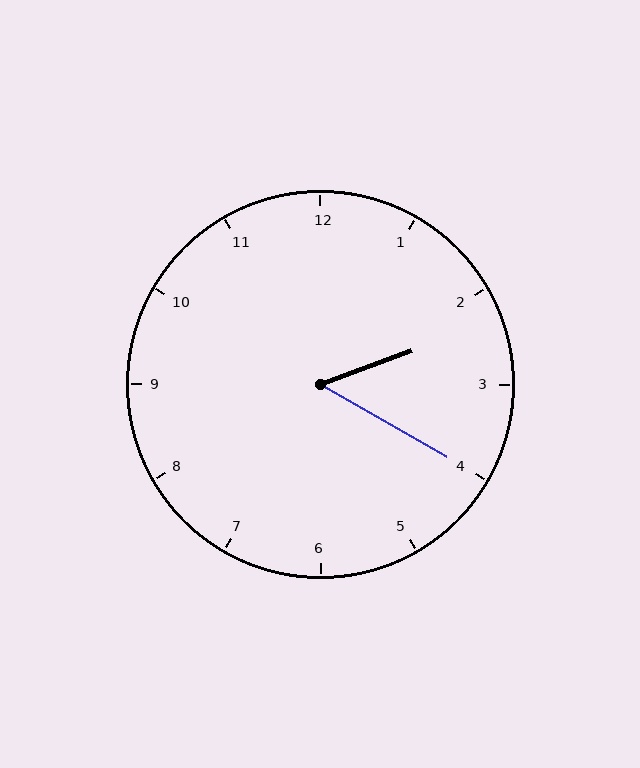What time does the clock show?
2:20.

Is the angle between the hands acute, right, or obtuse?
It is acute.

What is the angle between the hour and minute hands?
Approximately 50 degrees.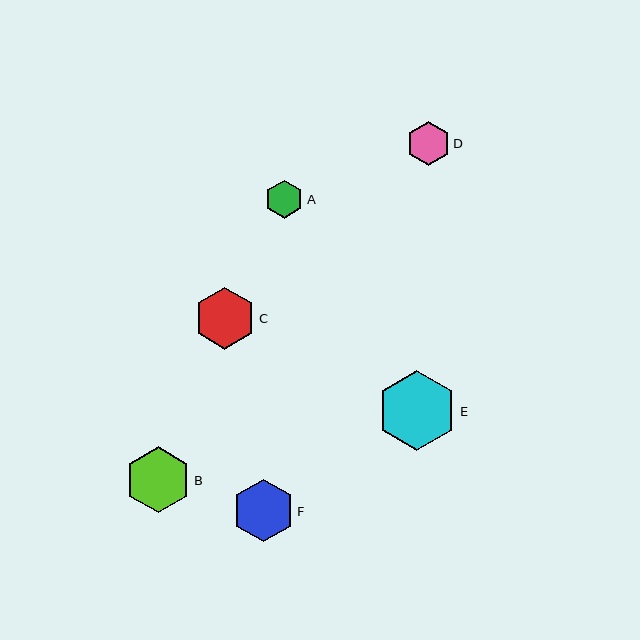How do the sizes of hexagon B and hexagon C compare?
Hexagon B and hexagon C are approximately the same size.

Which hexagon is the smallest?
Hexagon A is the smallest with a size of approximately 38 pixels.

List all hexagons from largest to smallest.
From largest to smallest: E, B, F, C, D, A.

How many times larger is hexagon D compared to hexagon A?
Hexagon D is approximately 1.1 times the size of hexagon A.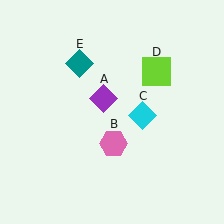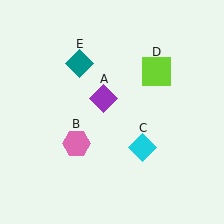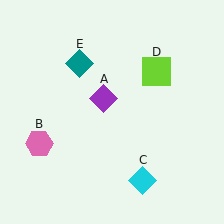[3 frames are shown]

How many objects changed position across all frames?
2 objects changed position: pink hexagon (object B), cyan diamond (object C).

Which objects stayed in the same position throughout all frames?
Purple diamond (object A) and lime square (object D) and teal diamond (object E) remained stationary.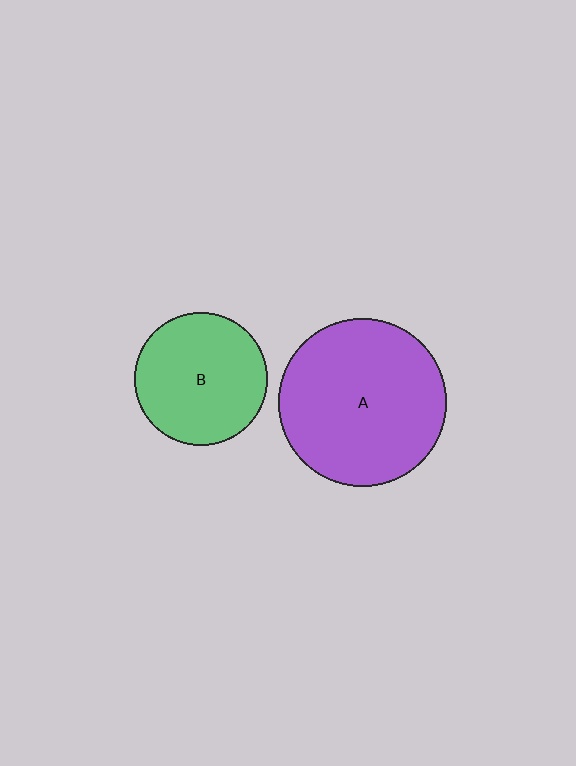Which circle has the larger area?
Circle A (purple).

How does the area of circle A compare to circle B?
Approximately 1.6 times.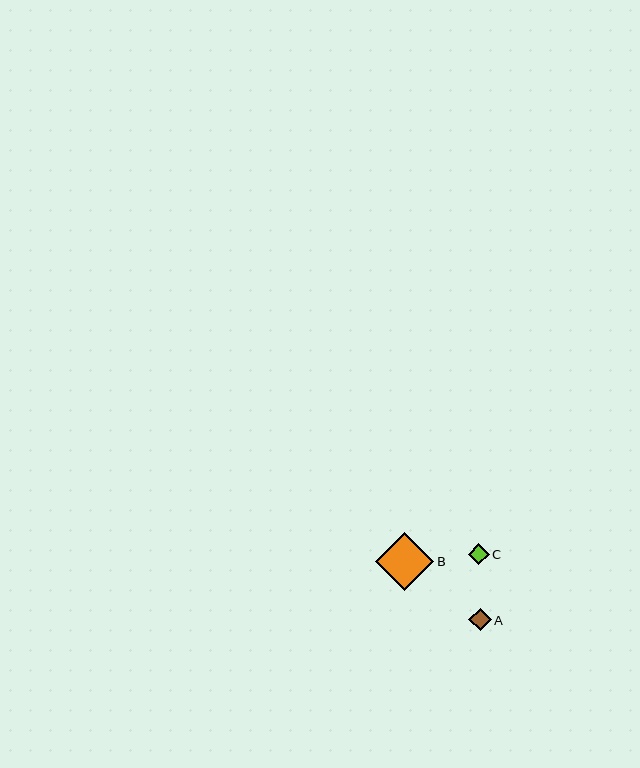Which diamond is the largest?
Diamond B is the largest with a size of approximately 58 pixels.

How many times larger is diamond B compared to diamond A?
Diamond B is approximately 2.6 times the size of diamond A.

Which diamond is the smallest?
Diamond C is the smallest with a size of approximately 21 pixels.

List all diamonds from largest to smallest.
From largest to smallest: B, A, C.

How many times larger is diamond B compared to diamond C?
Diamond B is approximately 2.8 times the size of diamond C.